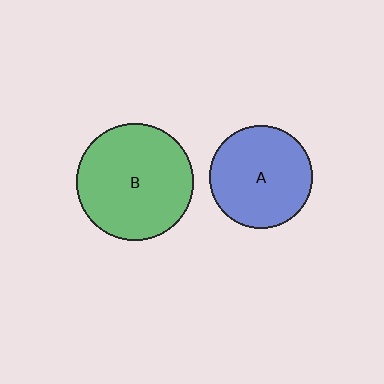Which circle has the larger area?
Circle B (green).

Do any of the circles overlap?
No, none of the circles overlap.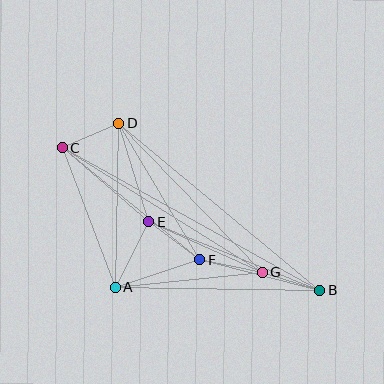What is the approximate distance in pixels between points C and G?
The distance between C and G is approximately 235 pixels.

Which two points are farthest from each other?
Points B and C are farthest from each other.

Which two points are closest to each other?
Points B and G are closest to each other.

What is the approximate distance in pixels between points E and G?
The distance between E and G is approximately 125 pixels.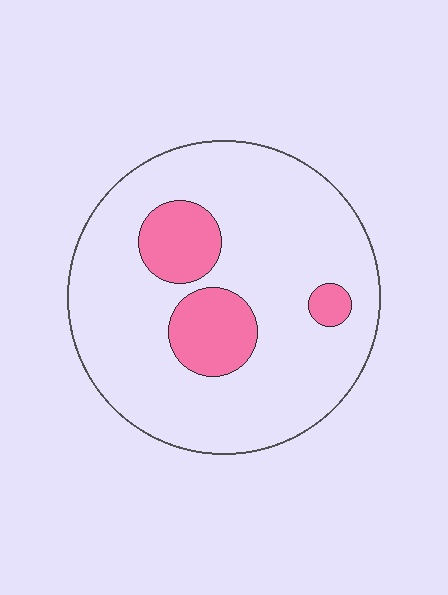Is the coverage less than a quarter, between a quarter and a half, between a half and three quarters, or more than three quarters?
Less than a quarter.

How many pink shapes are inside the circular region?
3.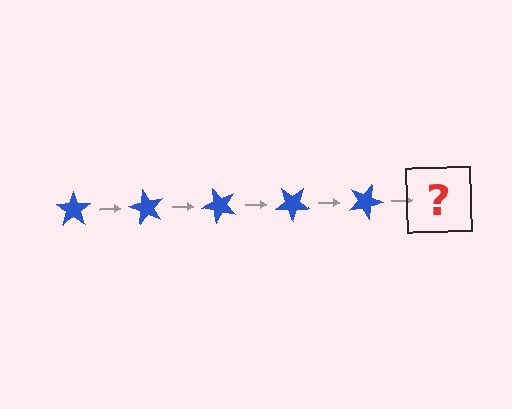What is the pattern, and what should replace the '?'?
The pattern is that the star rotates 60 degrees each step. The '?' should be a blue star rotated 300 degrees.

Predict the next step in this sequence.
The next step is a blue star rotated 300 degrees.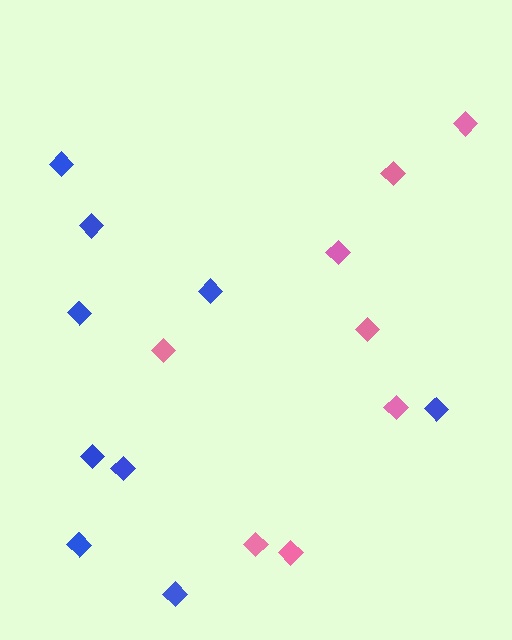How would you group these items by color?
There are 2 groups: one group of pink diamonds (8) and one group of blue diamonds (9).